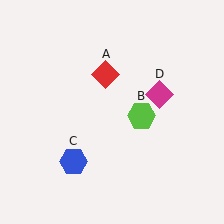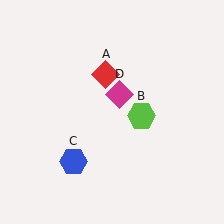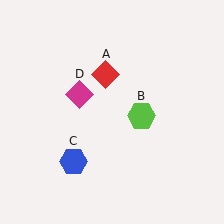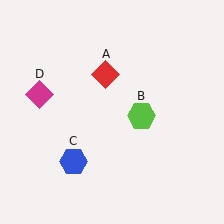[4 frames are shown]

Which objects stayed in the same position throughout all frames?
Red diamond (object A) and lime hexagon (object B) and blue hexagon (object C) remained stationary.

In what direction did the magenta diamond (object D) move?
The magenta diamond (object D) moved left.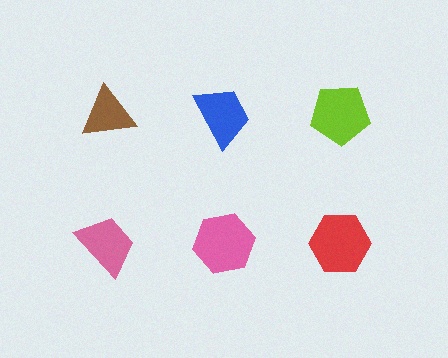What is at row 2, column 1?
A pink trapezoid.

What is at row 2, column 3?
A red hexagon.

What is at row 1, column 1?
A brown triangle.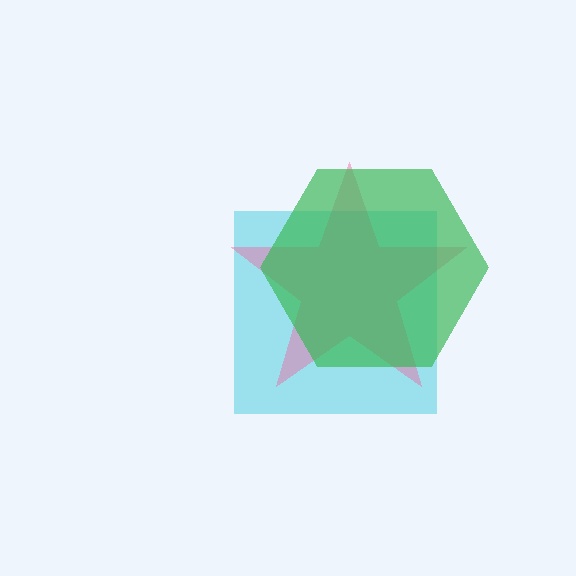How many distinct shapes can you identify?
There are 3 distinct shapes: a cyan square, a pink star, a green hexagon.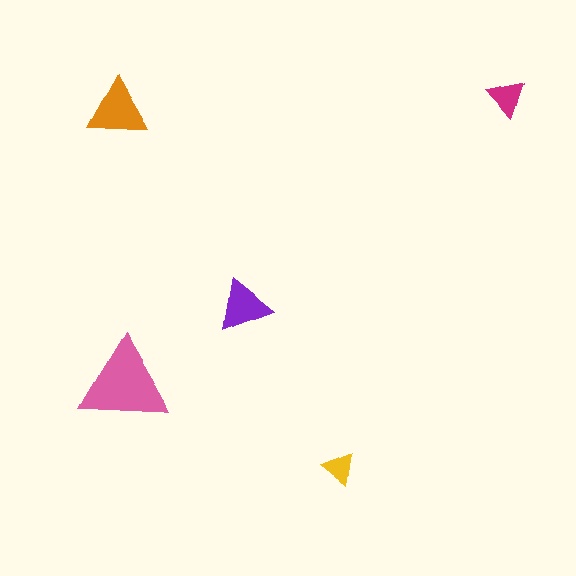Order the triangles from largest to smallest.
the pink one, the orange one, the purple one, the magenta one, the yellow one.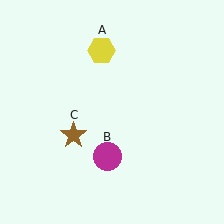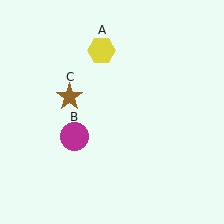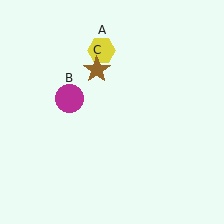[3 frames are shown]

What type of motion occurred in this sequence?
The magenta circle (object B), brown star (object C) rotated clockwise around the center of the scene.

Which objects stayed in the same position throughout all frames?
Yellow hexagon (object A) remained stationary.